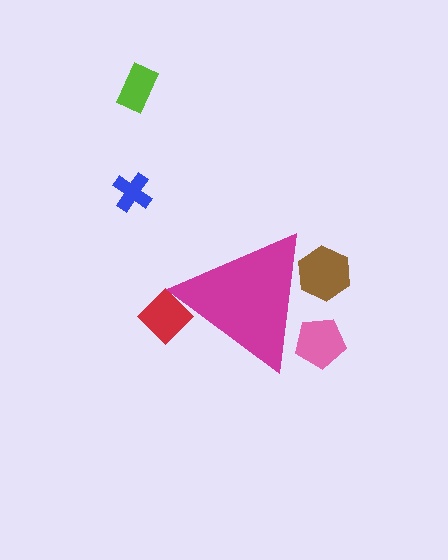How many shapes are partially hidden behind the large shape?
3 shapes are partially hidden.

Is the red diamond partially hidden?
Yes, the red diamond is partially hidden behind the magenta triangle.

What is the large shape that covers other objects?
A magenta triangle.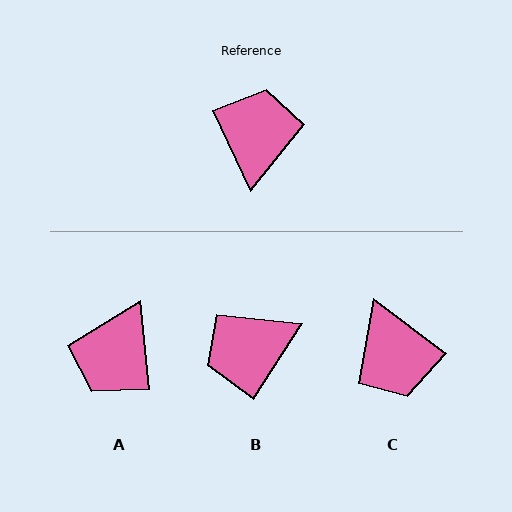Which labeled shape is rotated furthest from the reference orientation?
A, about 160 degrees away.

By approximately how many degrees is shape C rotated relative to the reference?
Approximately 152 degrees clockwise.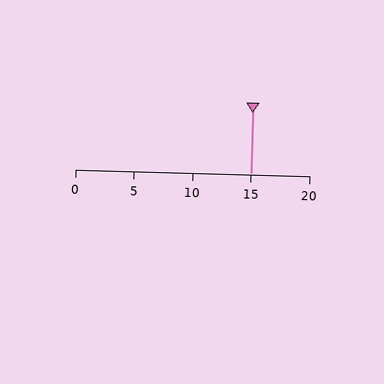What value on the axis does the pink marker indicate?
The marker indicates approximately 15.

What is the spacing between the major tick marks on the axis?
The major ticks are spaced 5 apart.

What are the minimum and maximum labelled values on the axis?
The axis runs from 0 to 20.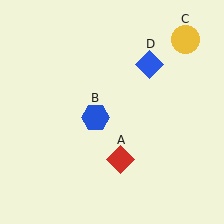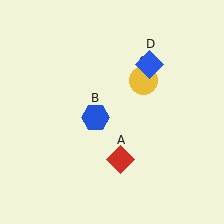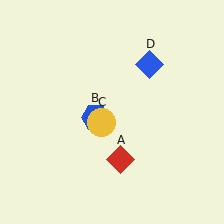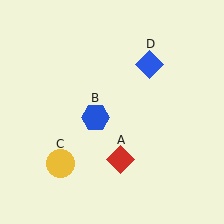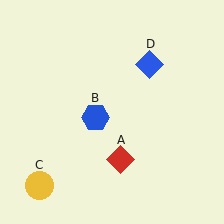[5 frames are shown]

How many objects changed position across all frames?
1 object changed position: yellow circle (object C).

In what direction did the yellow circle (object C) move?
The yellow circle (object C) moved down and to the left.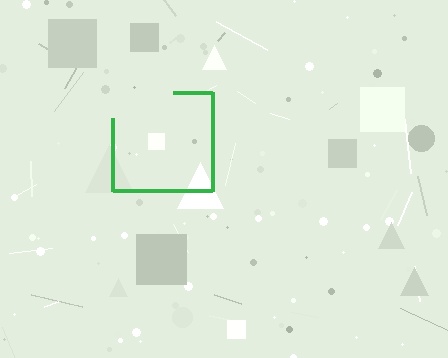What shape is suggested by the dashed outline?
The dashed outline suggests a square.